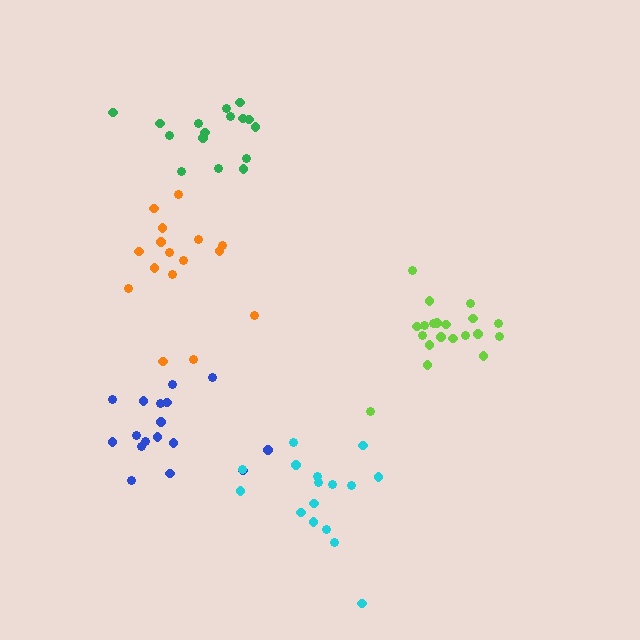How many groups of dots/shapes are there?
There are 5 groups.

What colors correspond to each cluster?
The clusters are colored: orange, blue, lime, green, cyan.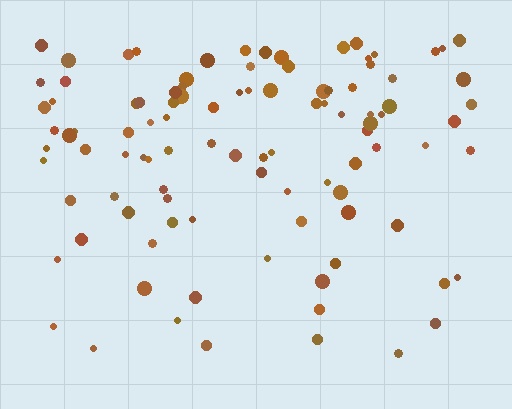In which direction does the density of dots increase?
From bottom to top, with the top side densest.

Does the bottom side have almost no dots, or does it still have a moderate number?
Still a moderate number, just noticeably fewer than the top.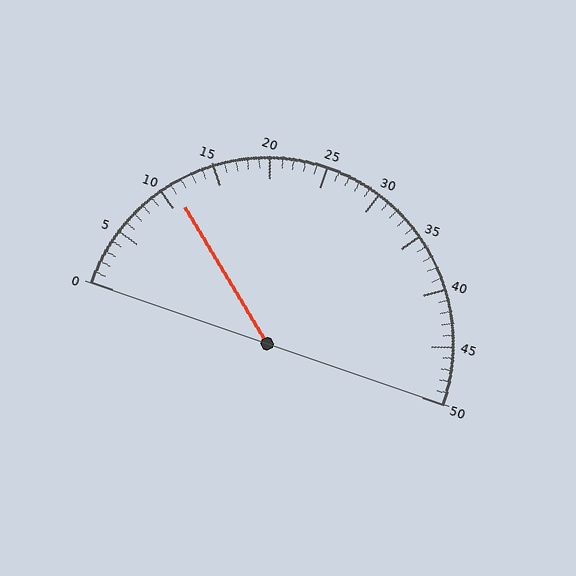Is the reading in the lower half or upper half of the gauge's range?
The reading is in the lower half of the range (0 to 50).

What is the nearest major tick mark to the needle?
The nearest major tick mark is 10.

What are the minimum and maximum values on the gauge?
The gauge ranges from 0 to 50.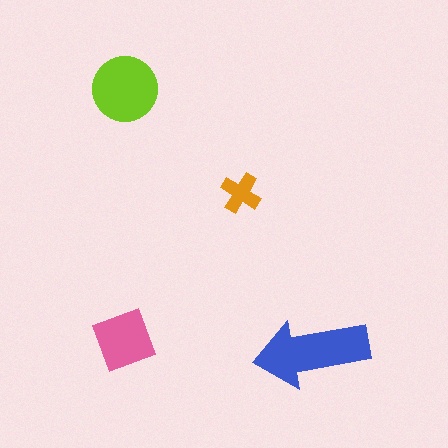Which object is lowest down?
The blue arrow is bottommost.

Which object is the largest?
The blue arrow.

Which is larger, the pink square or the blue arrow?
The blue arrow.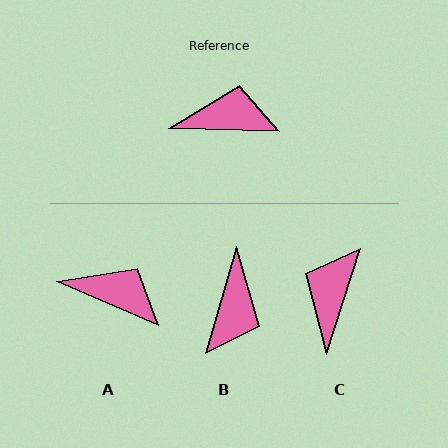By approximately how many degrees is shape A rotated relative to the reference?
Approximately 22 degrees clockwise.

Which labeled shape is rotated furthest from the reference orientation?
B, about 105 degrees away.